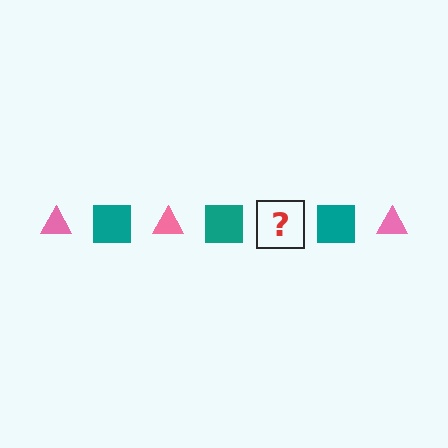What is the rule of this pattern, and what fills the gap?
The rule is that the pattern alternates between pink triangle and teal square. The gap should be filled with a pink triangle.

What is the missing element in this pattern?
The missing element is a pink triangle.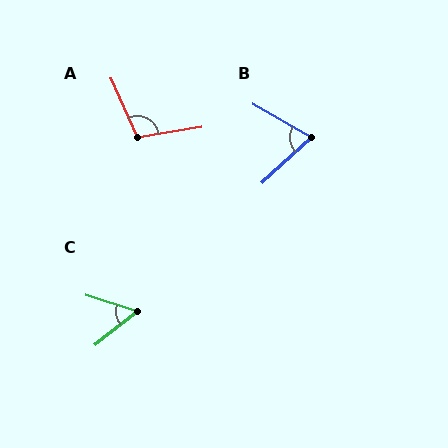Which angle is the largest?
A, at approximately 105 degrees.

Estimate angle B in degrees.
Approximately 72 degrees.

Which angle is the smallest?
C, at approximately 56 degrees.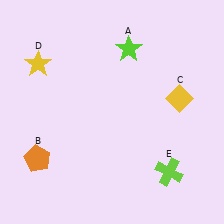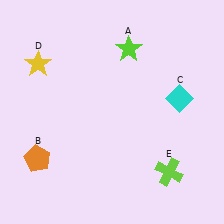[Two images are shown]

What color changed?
The diamond (C) changed from yellow in Image 1 to cyan in Image 2.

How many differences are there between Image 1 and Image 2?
There is 1 difference between the two images.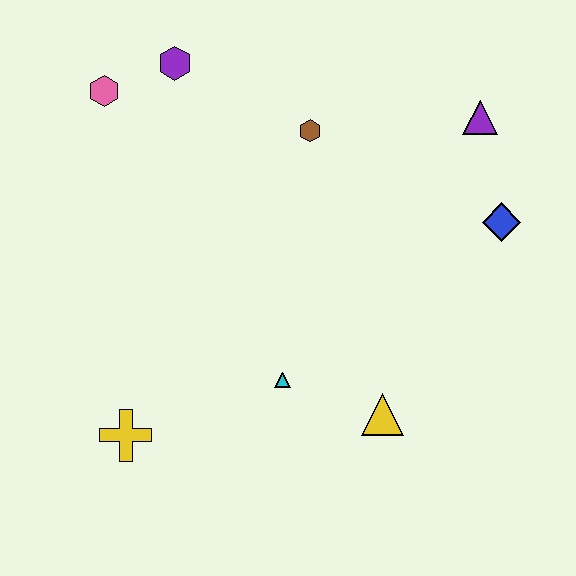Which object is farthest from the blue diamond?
The yellow cross is farthest from the blue diamond.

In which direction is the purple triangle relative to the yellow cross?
The purple triangle is to the right of the yellow cross.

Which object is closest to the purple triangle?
The blue diamond is closest to the purple triangle.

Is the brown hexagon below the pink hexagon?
Yes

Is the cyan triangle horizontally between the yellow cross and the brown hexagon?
Yes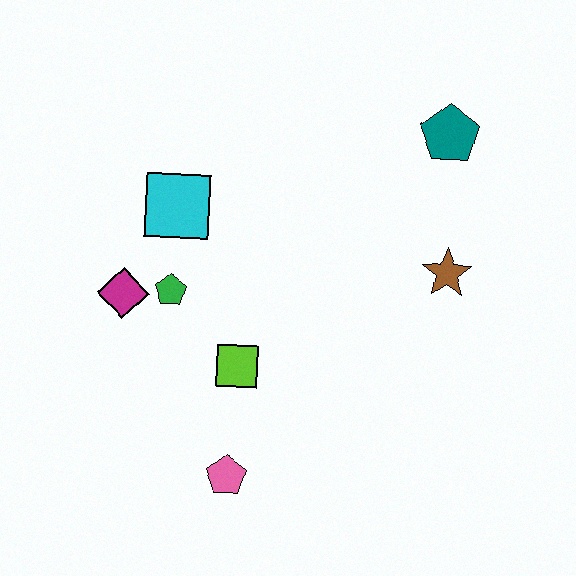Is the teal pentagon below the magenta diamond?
No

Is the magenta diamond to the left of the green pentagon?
Yes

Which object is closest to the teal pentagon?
The brown star is closest to the teal pentagon.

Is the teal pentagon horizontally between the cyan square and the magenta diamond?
No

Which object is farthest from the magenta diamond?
The teal pentagon is farthest from the magenta diamond.